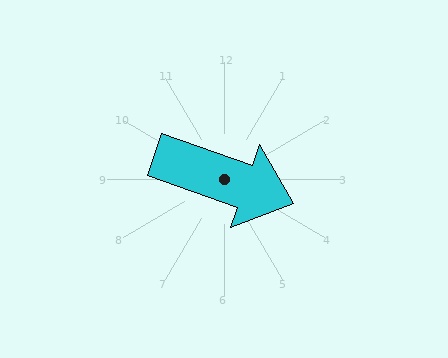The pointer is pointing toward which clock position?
Roughly 4 o'clock.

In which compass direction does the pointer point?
East.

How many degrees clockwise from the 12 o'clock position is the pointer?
Approximately 109 degrees.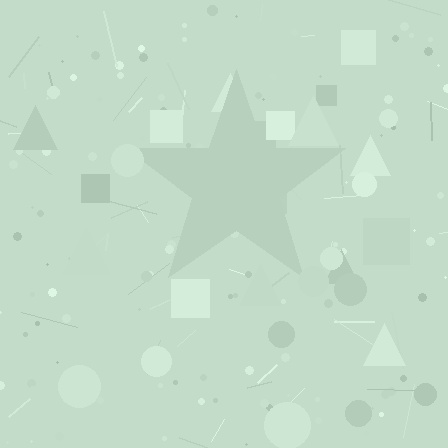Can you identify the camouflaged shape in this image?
The camouflaged shape is a star.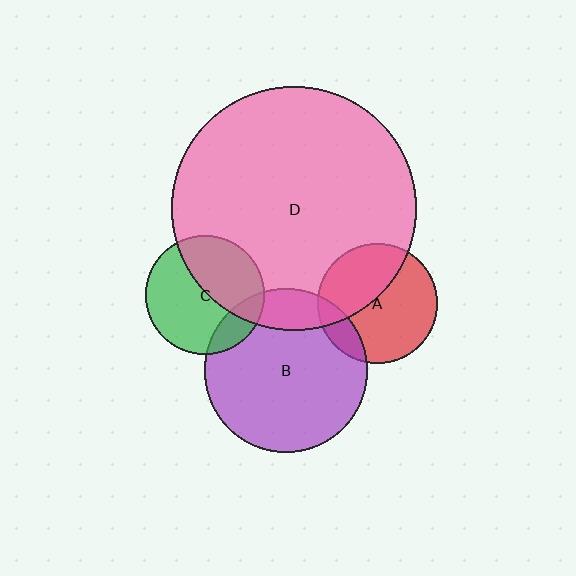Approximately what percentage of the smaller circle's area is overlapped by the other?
Approximately 15%.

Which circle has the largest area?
Circle D (pink).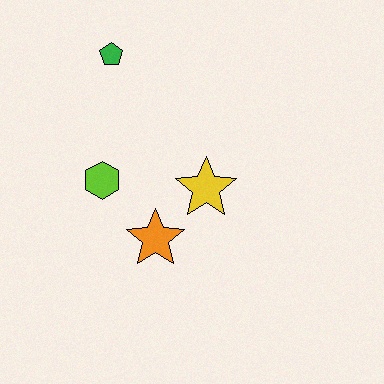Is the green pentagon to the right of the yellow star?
No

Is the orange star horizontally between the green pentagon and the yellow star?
Yes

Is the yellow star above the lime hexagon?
No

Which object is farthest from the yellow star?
The green pentagon is farthest from the yellow star.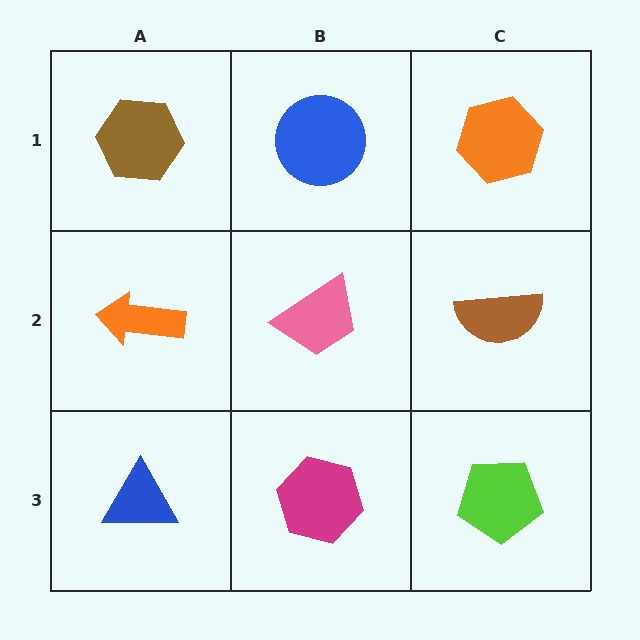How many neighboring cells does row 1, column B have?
3.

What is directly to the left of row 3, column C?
A magenta hexagon.